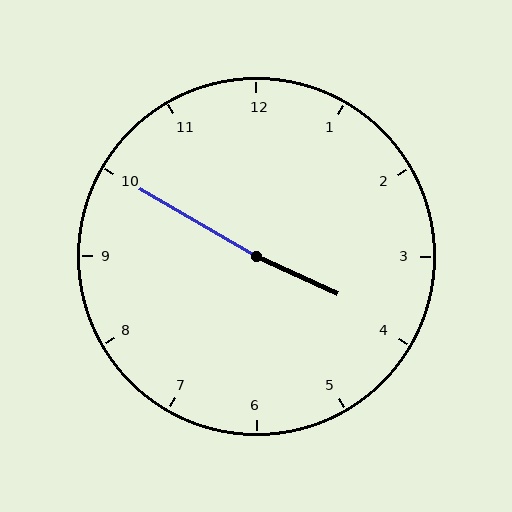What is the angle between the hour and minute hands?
Approximately 175 degrees.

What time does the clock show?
3:50.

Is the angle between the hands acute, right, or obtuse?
It is obtuse.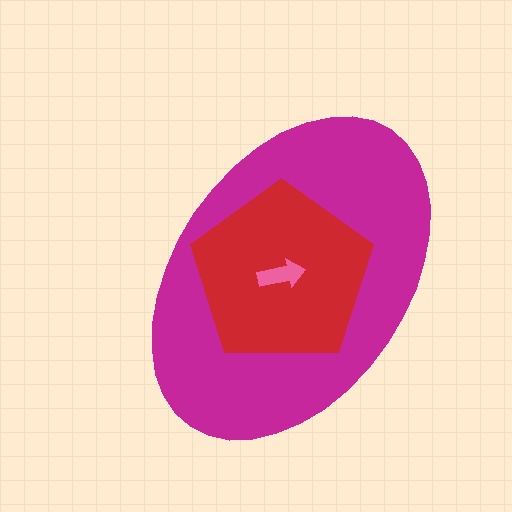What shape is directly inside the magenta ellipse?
The red pentagon.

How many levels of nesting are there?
3.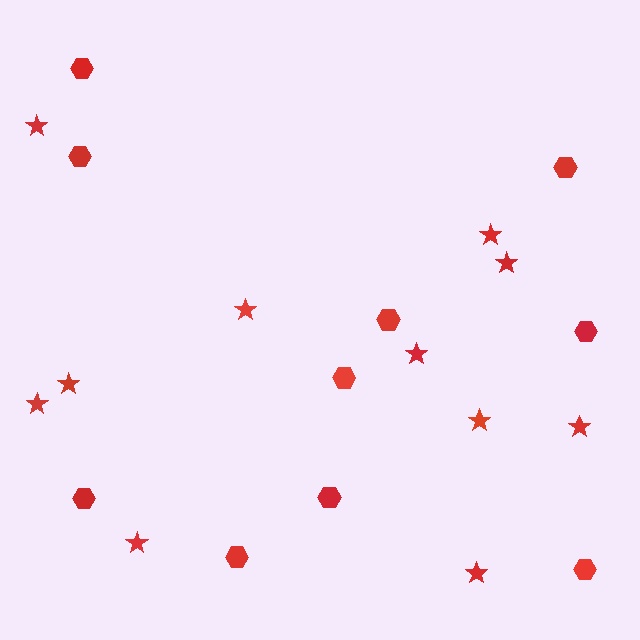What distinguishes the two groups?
There are 2 groups: one group of stars (11) and one group of hexagons (10).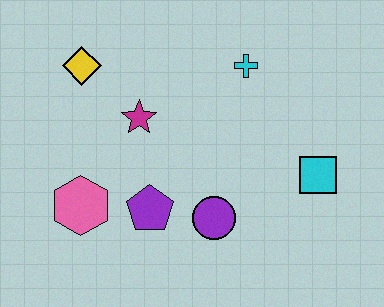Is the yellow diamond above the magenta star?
Yes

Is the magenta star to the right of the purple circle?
No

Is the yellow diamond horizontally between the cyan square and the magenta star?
No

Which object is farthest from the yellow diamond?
The cyan square is farthest from the yellow diamond.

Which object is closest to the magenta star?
The yellow diamond is closest to the magenta star.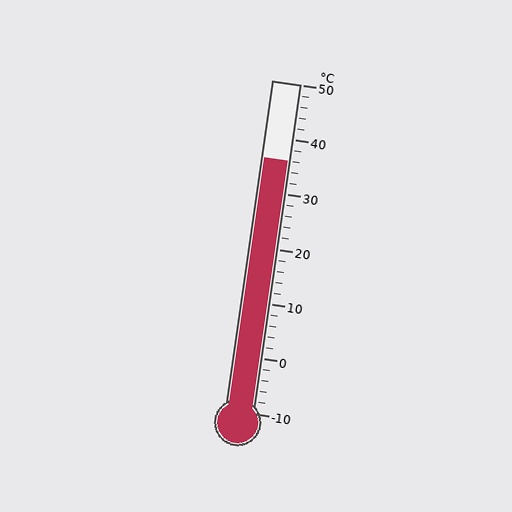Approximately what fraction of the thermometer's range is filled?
The thermometer is filled to approximately 75% of its range.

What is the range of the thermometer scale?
The thermometer scale ranges from -10°C to 50°C.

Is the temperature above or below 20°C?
The temperature is above 20°C.